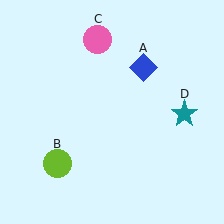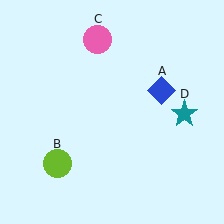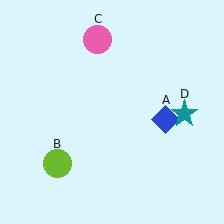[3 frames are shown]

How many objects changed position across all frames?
1 object changed position: blue diamond (object A).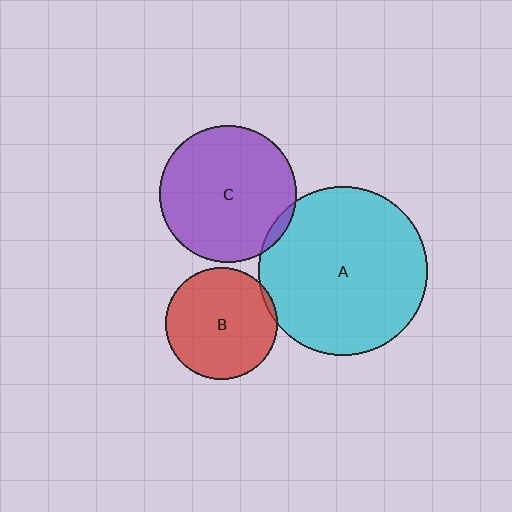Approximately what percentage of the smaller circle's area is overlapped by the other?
Approximately 5%.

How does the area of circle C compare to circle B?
Approximately 1.5 times.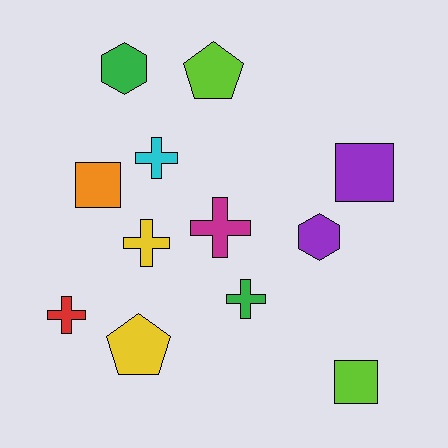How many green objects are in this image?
There are 2 green objects.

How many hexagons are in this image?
There are 2 hexagons.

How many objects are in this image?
There are 12 objects.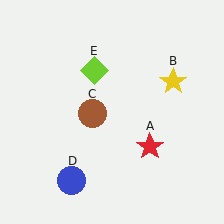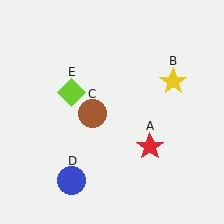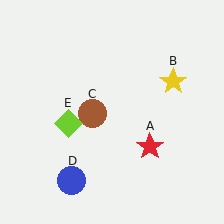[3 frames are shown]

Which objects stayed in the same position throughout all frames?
Red star (object A) and yellow star (object B) and brown circle (object C) and blue circle (object D) remained stationary.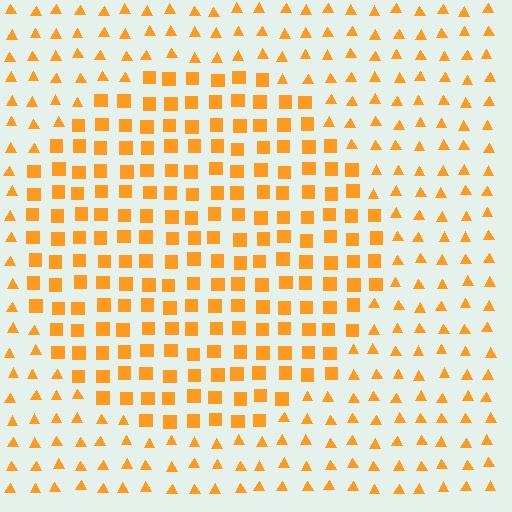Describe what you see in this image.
The image is filled with small orange elements arranged in a uniform grid. A circle-shaped region contains squares, while the surrounding area contains triangles. The boundary is defined purely by the change in element shape.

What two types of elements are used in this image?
The image uses squares inside the circle region and triangles outside it.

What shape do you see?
I see a circle.